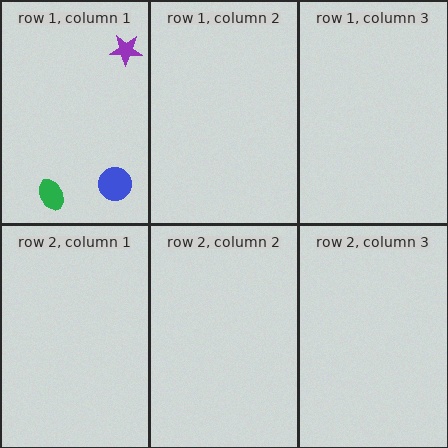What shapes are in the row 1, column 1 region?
The green ellipse, the purple star, the blue circle.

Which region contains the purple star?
The row 1, column 1 region.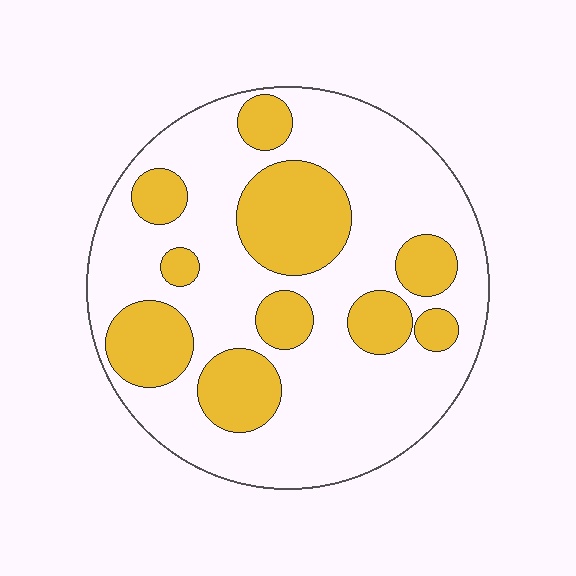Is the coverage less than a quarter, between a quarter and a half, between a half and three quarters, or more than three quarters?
Between a quarter and a half.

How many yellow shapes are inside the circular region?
10.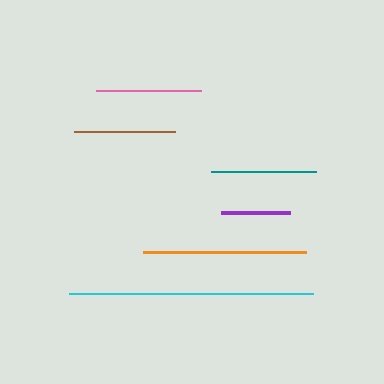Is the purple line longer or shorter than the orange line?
The orange line is longer than the purple line.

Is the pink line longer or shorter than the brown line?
The pink line is longer than the brown line.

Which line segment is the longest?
The cyan line is the longest at approximately 244 pixels.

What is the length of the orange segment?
The orange segment is approximately 162 pixels long.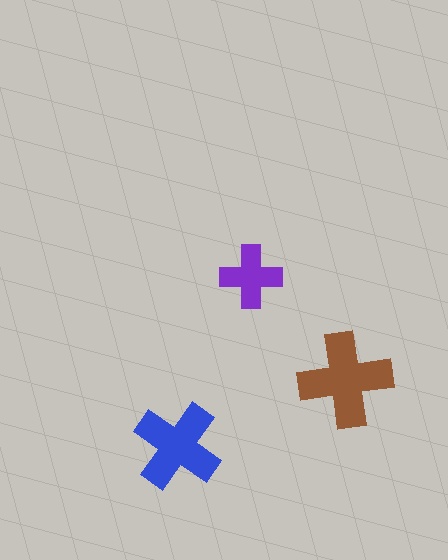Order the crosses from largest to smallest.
the brown one, the blue one, the purple one.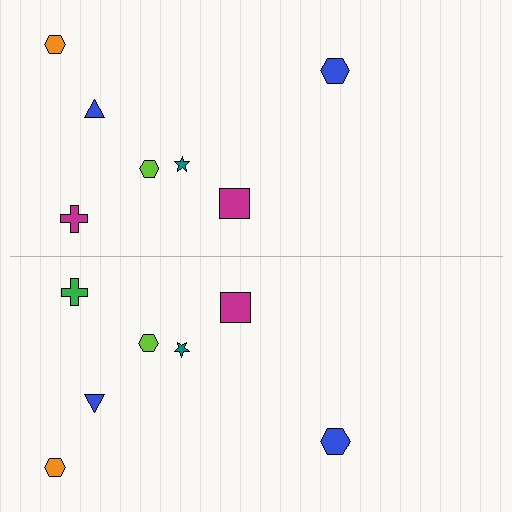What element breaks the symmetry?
The green cross on the bottom side breaks the symmetry — its mirror counterpart is magenta.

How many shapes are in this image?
There are 14 shapes in this image.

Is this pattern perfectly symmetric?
No, the pattern is not perfectly symmetric. The green cross on the bottom side breaks the symmetry — its mirror counterpart is magenta.